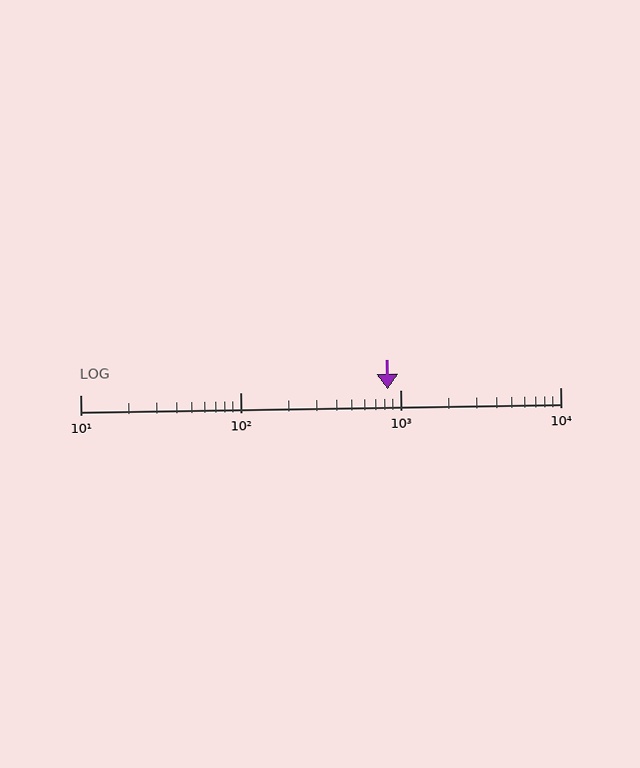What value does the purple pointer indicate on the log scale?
The pointer indicates approximately 840.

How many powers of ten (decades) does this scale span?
The scale spans 3 decades, from 10 to 10000.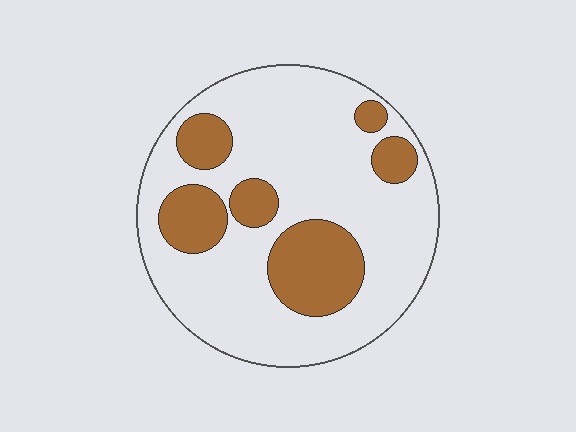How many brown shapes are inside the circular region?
6.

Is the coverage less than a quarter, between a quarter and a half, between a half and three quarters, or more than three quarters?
Between a quarter and a half.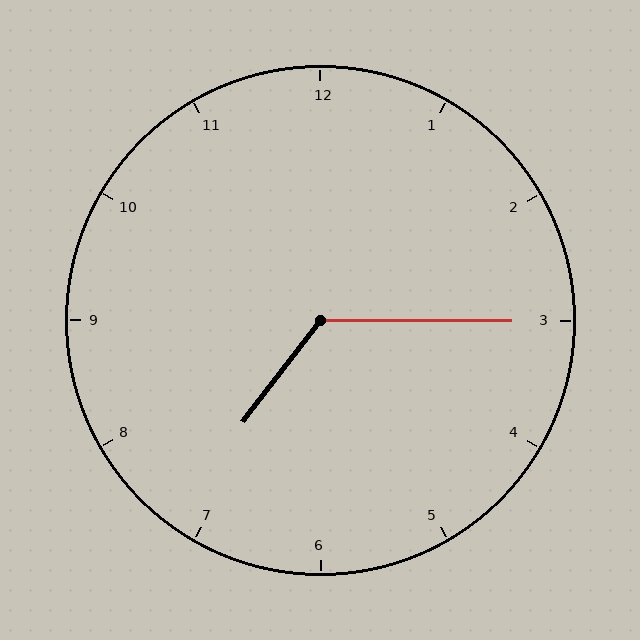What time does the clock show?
7:15.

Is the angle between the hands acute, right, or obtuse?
It is obtuse.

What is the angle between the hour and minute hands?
Approximately 128 degrees.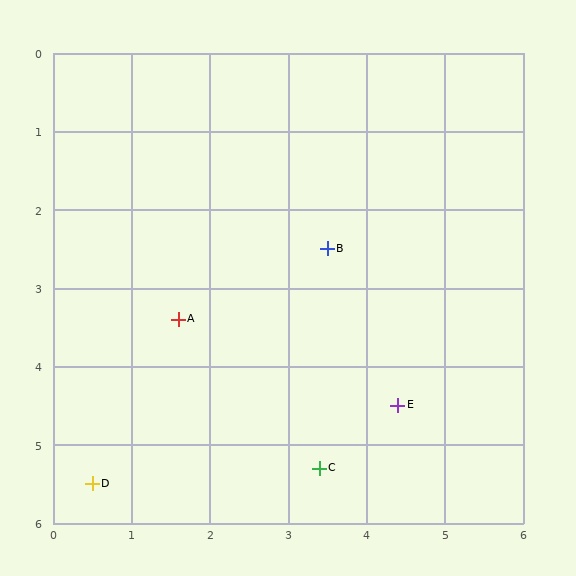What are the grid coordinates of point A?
Point A is at approximately (1.6, 3.4).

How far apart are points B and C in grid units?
Points B and C are about 2.8 grid units apart.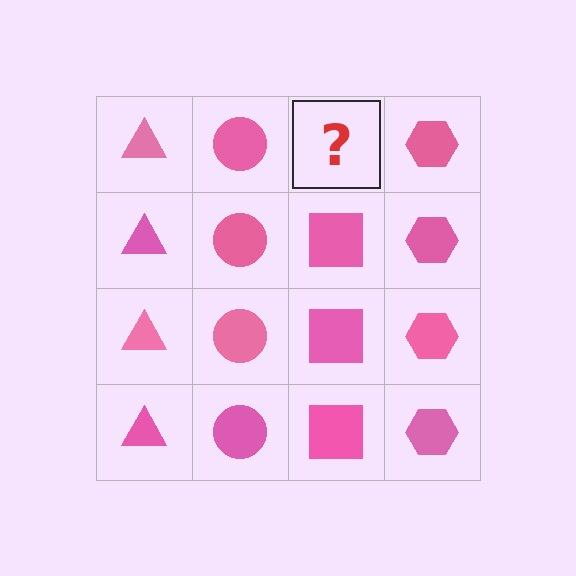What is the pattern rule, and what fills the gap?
The rule is that each column has a consistent shape. The gap should be filled with a pink square.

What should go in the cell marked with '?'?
The missing cell should contain a pink square.